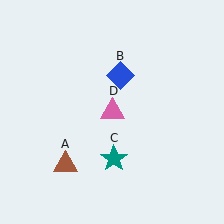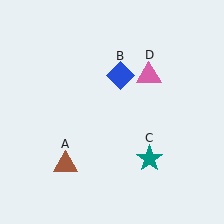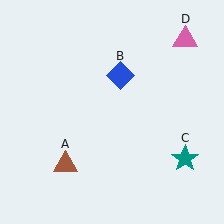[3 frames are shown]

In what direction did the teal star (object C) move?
The teal star (object C) moved right.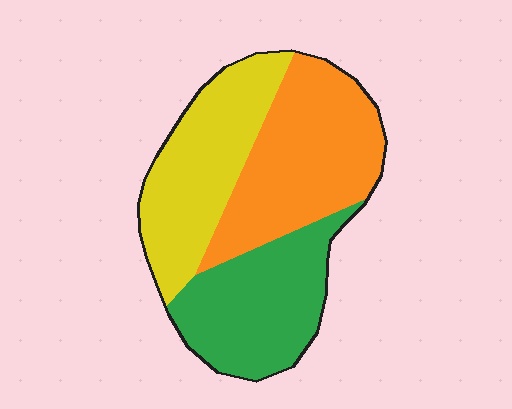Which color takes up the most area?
Orange, at roughly 35%.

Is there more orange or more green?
Orange.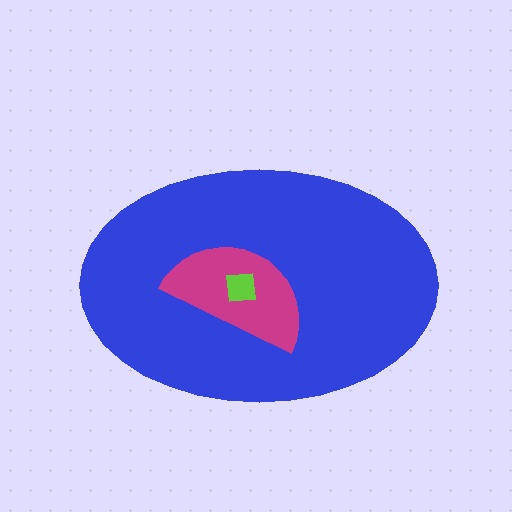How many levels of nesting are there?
3.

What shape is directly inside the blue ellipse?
The magenta semicircle.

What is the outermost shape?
The blue ellipse.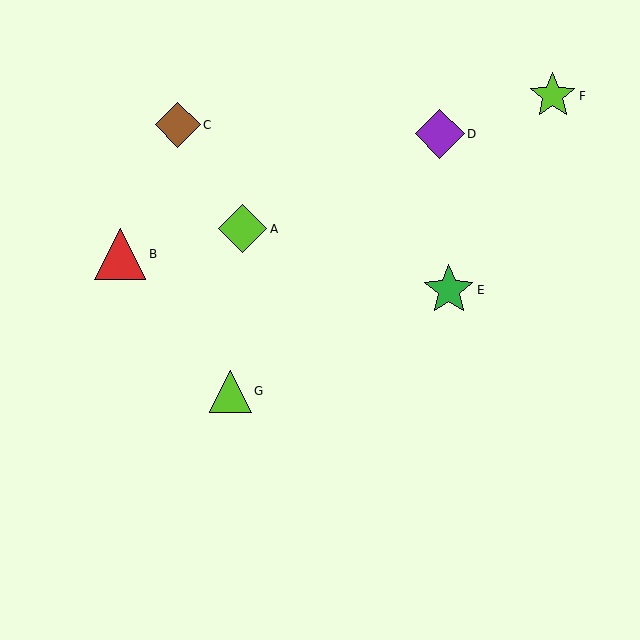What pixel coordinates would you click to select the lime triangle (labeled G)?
Click at (230, 391) to select the lime triangle G.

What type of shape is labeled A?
Shape A is a lime diamond.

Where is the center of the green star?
The center of the green star is at (449, 290).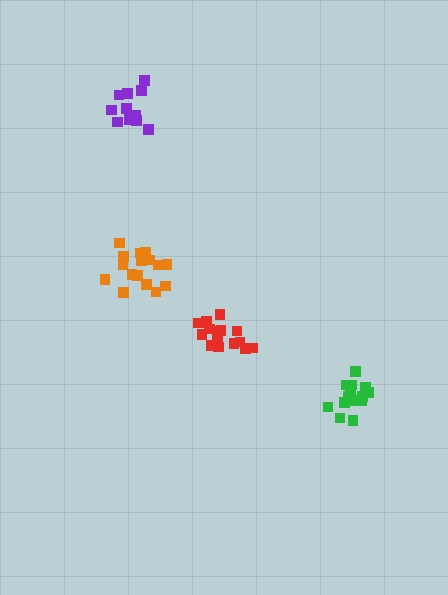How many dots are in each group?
Group 1: 15 dots, Group 2: 15 dots, Group 3: 17 dots, Group 4: 11 dots (58 total).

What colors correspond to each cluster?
The clusters are colored: red, green, orange, purple.